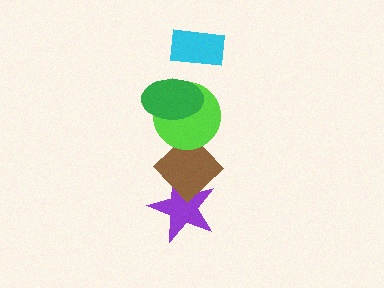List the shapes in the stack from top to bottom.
From top to bottom: the cyan rectangle, the green ellipse, the lime circle, the brown diamond, the purple star.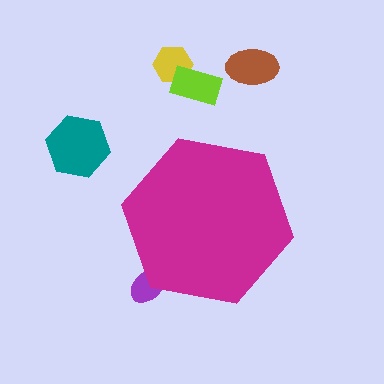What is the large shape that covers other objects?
A magenta hexagon.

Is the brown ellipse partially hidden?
No, the brown ellipse is fully visible.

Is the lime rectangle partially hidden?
No, the lime rectangle is fully visible.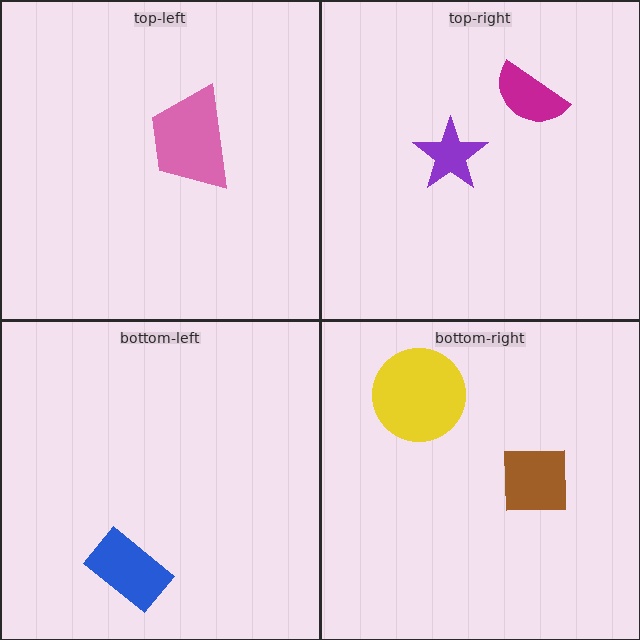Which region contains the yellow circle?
The bottom-right region.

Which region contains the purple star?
The top-right region.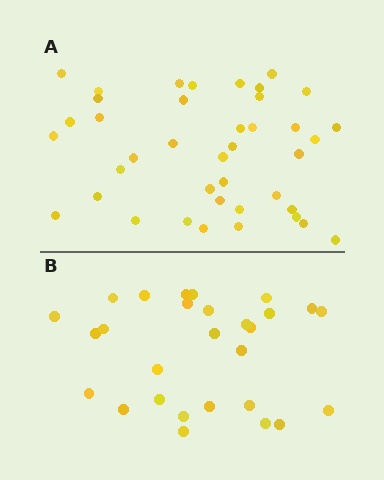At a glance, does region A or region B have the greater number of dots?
Region A (the top region) has more dots.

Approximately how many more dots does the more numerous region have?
Region A has roughly 12 or so more dots than region B.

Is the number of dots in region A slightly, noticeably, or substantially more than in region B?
Region A has noticeably more, but not dramatically so. The ratio is roughly 1.4 to 1.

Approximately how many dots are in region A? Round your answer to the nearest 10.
About 40 dots.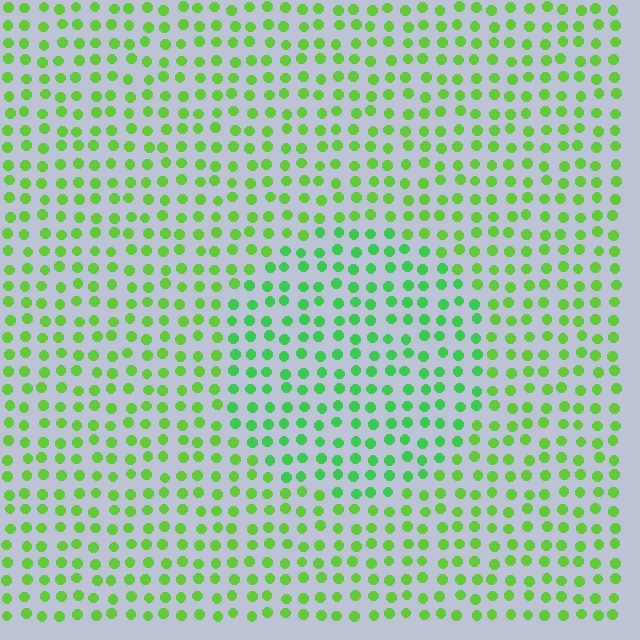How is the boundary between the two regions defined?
The boundary is defined purely by a slight shift in hue (about 26 degrees). Spacing, size, and orientation are identical on both sides.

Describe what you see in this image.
The image is filled with small lime elements in a uniform arrangement. A circle-shaped region is visible where the elements are tinted to a slightly different hue, forming a subtle color boundary.